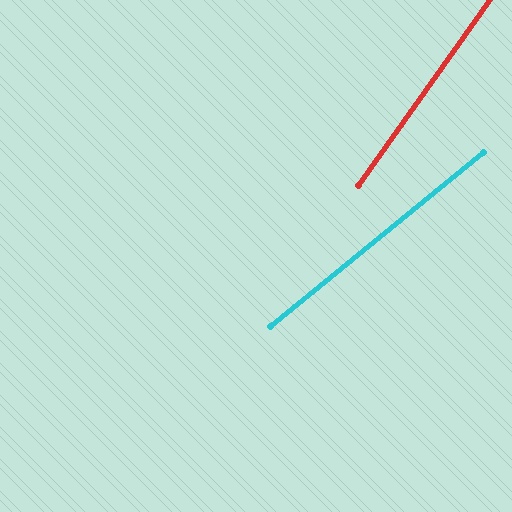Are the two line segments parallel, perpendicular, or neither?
Neither parallel nor perpendicular — they differ by about 16°.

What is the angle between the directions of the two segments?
Approximately 16 degrees.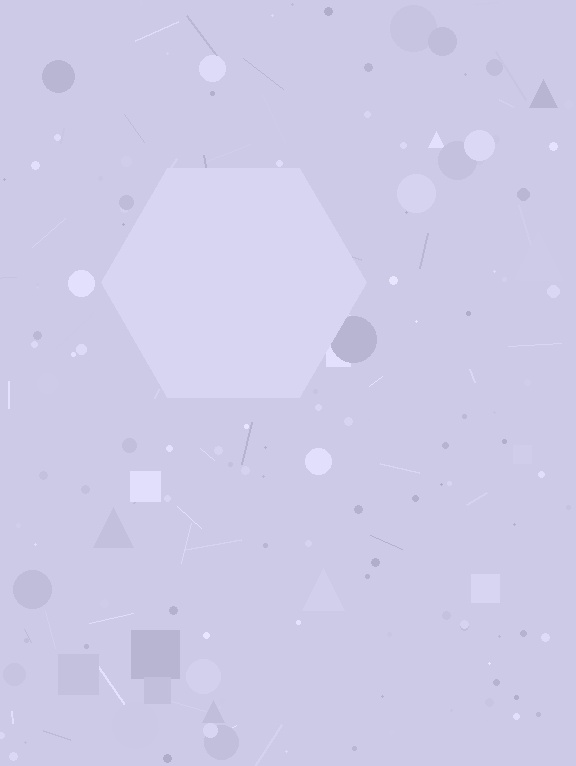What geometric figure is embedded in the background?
A hexagon is embedded in the background.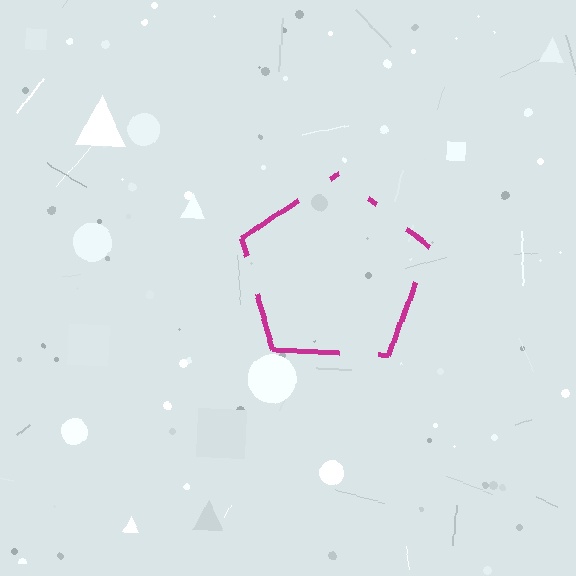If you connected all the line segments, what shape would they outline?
They would outline a pentagon.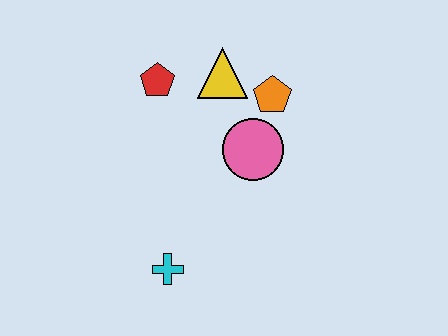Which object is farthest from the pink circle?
The cyan cross is farthest from the pink circle.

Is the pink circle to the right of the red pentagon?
Yes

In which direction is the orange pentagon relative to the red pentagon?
The orange pentagon is to the right of the red pentagon.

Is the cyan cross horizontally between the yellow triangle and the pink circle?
No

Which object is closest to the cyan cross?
The pink circle is closest to the cyan cross.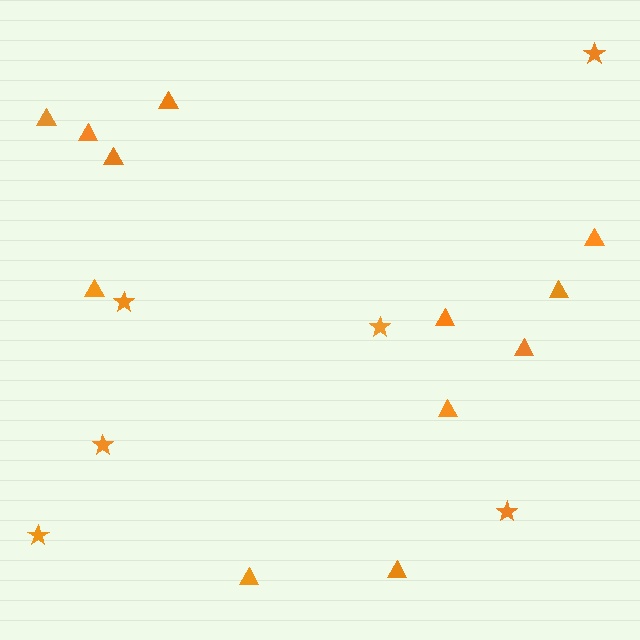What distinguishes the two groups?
There are 2 groups: one group of stars (6) and one group of triangles (12).